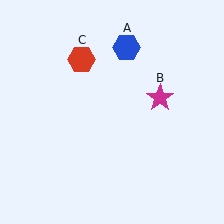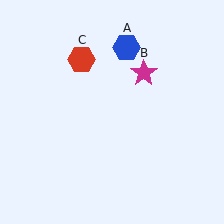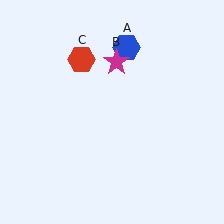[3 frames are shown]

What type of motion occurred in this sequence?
The magenta star (object B) rotated counterclockwise around the center of the scene.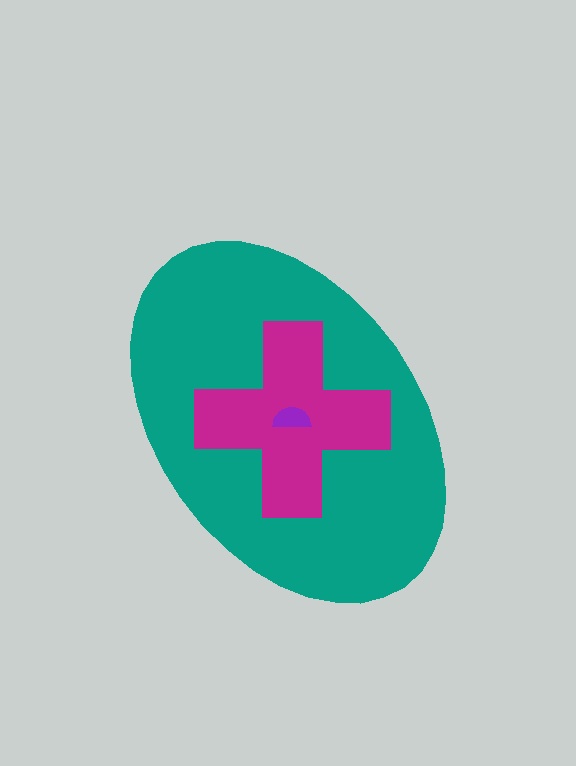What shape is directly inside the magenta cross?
The purple semicircle.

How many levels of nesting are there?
3.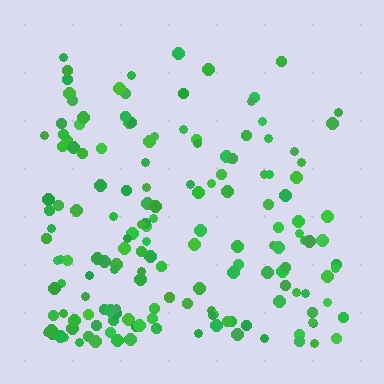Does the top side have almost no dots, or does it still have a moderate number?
Still a moderate number, just noticeably fewer than the bottom.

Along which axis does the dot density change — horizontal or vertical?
Vertical.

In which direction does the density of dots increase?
From top to bottom, with the bottom side densest.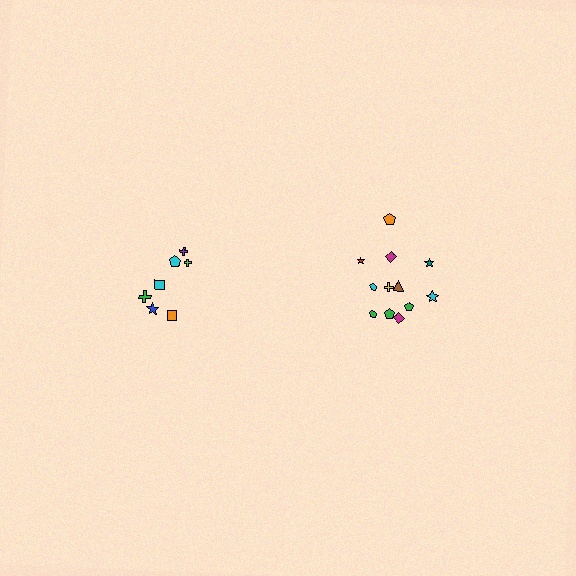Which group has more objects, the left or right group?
The right group.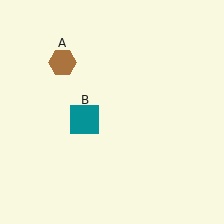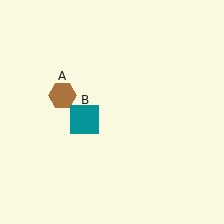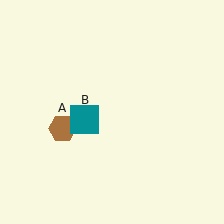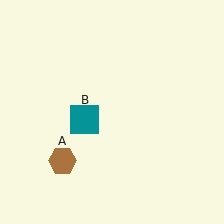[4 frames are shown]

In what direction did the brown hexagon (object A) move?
The brown hexagon (object A) moved down.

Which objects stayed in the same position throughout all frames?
Teal square (object B) remained stationary.